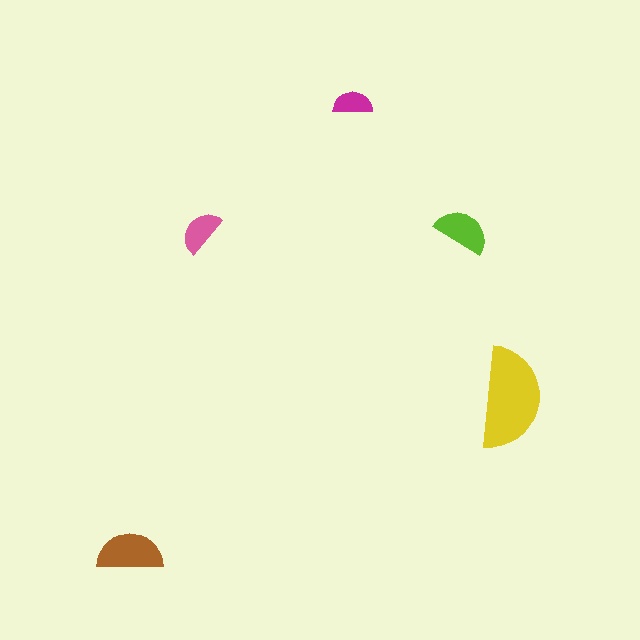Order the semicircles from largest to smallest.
the yellow one, the brown one, the lime one, the pink one, the magenta one.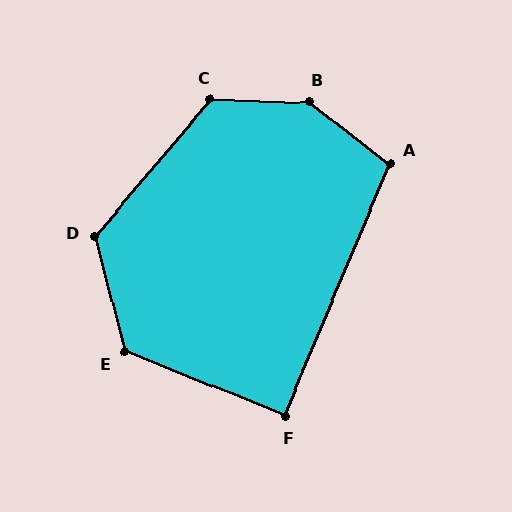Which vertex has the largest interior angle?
B, at approximately 144 degrees.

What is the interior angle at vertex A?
Approximately 105 degrees (obtuse).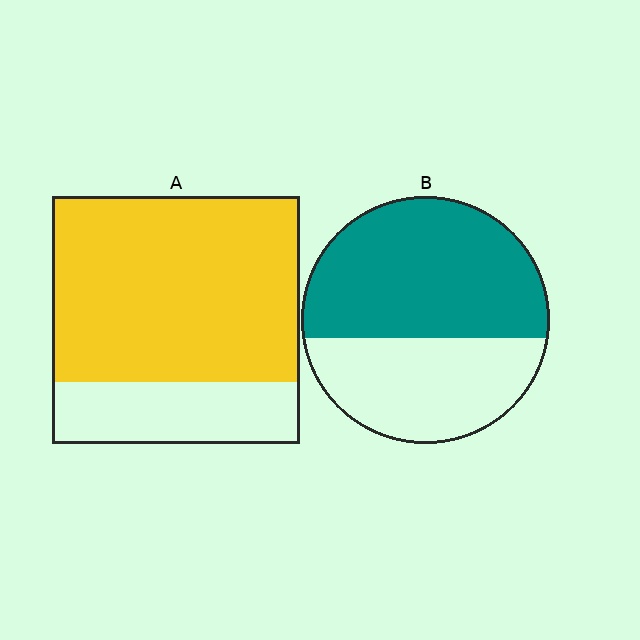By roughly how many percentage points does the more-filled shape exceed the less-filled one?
By roughly 15 percentage points (A over B).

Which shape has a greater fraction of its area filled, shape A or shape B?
Shape A.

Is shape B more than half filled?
Yes.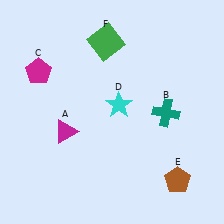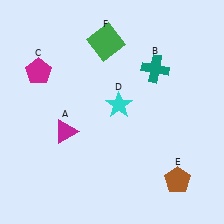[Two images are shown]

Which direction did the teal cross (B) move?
The teal cross (B) moved up.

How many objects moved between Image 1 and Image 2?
1 object moved between the two images.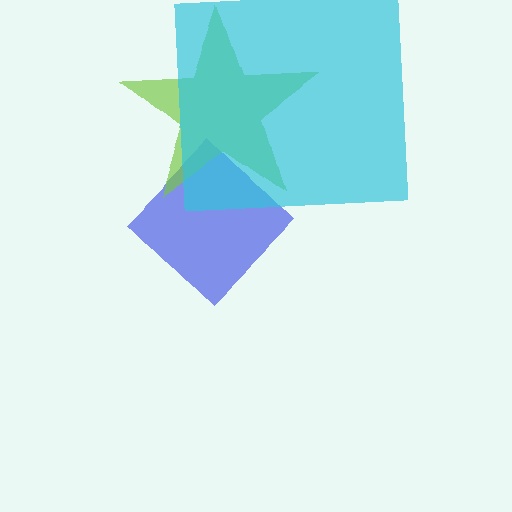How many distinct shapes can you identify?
There are 3 distinct shapes: a blue diamond, a lime star, a cyan square.